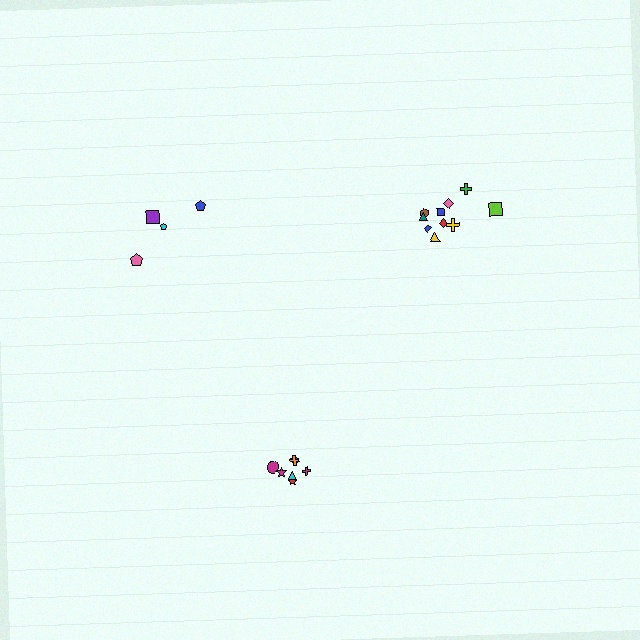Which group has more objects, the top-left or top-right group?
The top-right group.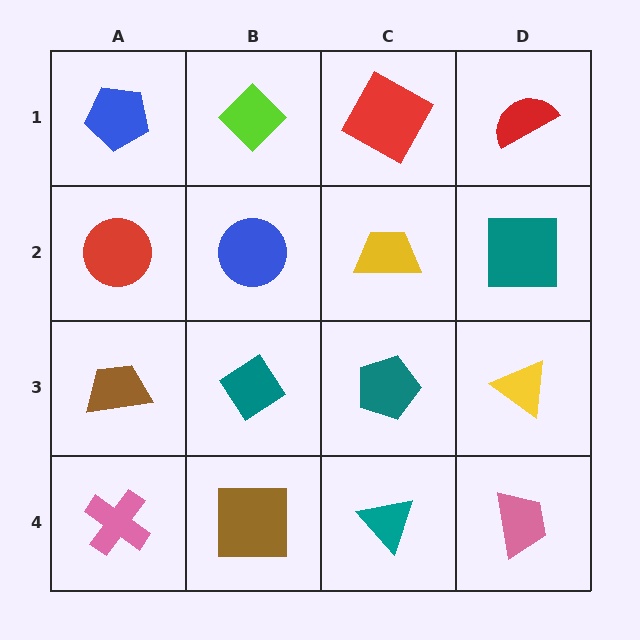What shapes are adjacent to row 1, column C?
A yellow trapezoid (row 2, column C), a lime diamond (row 1, column B), a red semicircle (row 1, column D).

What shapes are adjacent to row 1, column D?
A teal square (row 2, column D), a red square (row 1, column C).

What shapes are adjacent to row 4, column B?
A teal diamond (row 3, column B), a pink cross (row 4, column A), a teal triangle (row 4, column C).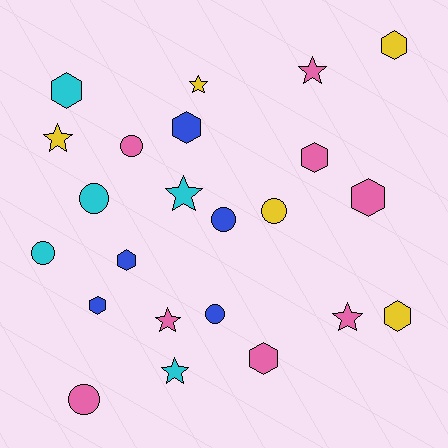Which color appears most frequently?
Pink, with 8 objects.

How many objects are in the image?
There are 23 objects.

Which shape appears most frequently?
Hexagon, with 9 objects.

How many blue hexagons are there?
There are 3 blue hexagons.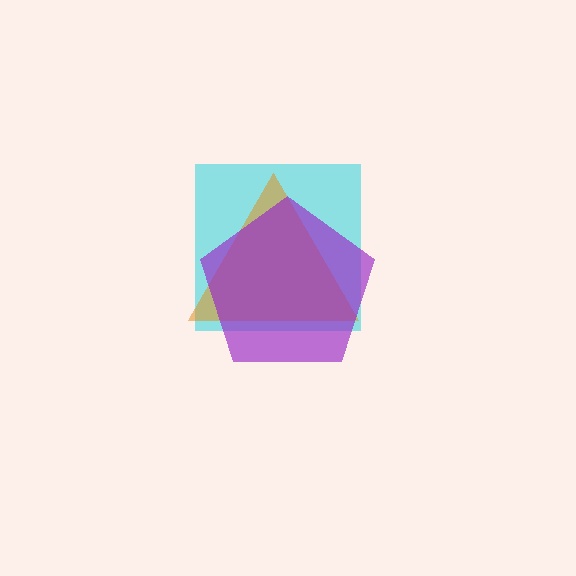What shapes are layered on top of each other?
The layered shapes are: a cyan square, an orange triangle, a purple pentagon.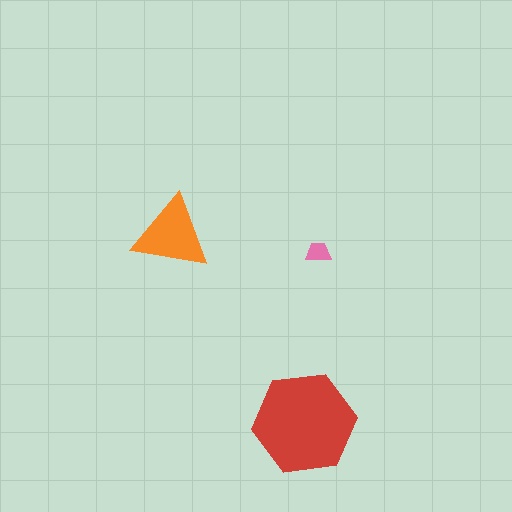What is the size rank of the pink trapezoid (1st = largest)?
3rd.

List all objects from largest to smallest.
The red hexagon, the orange triangle, the pink trapezoid.